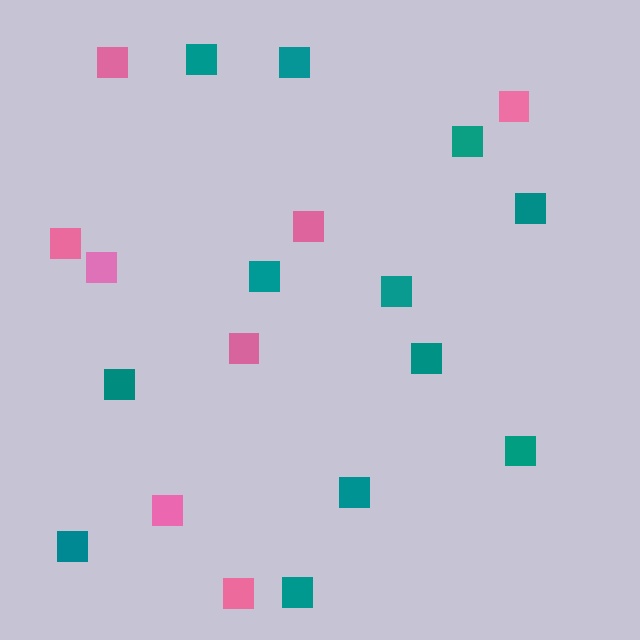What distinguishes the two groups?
There are 2 groups: one group of pink squares (8) and one group of teal squares (12).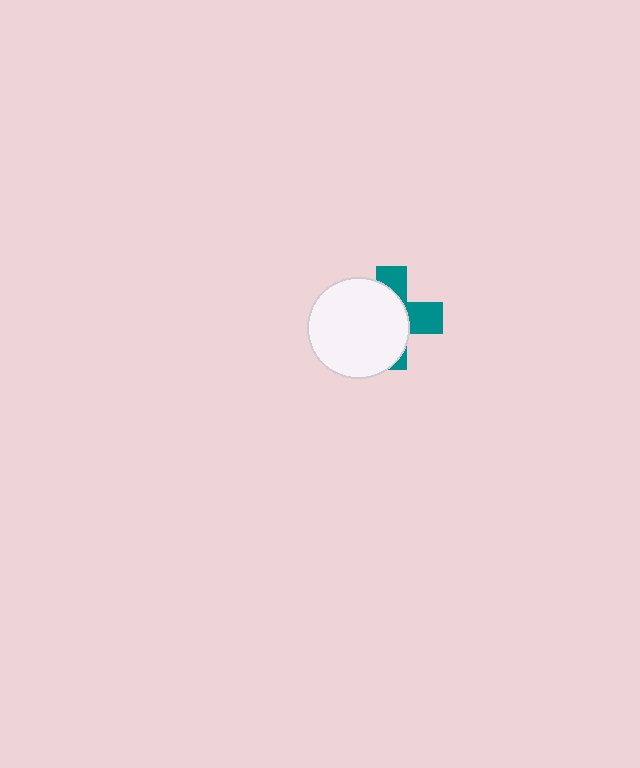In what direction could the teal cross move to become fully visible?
The teal cross could move right. That would shift it out from behind the white circle entirely.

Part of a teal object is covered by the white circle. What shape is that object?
It is a cross.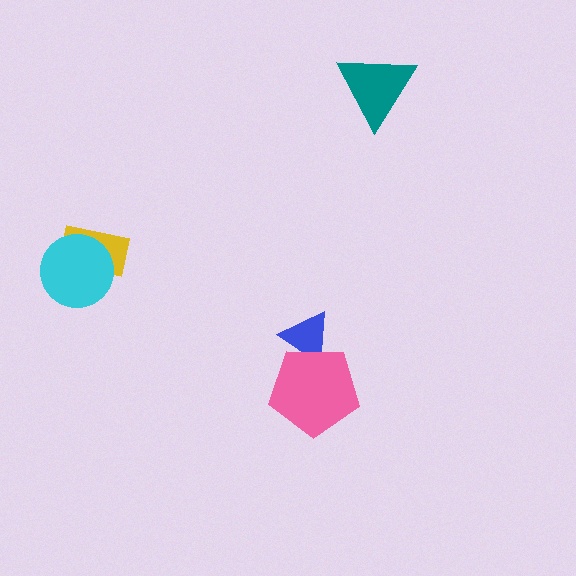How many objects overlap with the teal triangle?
0 objects overlap with the teal triangle.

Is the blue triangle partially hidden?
Yes, it is partially covered by another shape.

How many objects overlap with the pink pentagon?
1 object overlaps with the pink pentagon.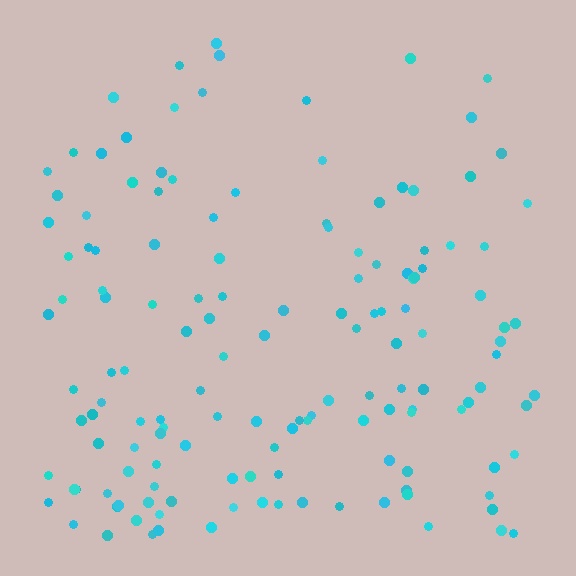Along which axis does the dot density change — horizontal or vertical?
Vertical.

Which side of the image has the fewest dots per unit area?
The top.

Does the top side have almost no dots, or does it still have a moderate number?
Still a moderate number, just noticeably fewer than the bottom.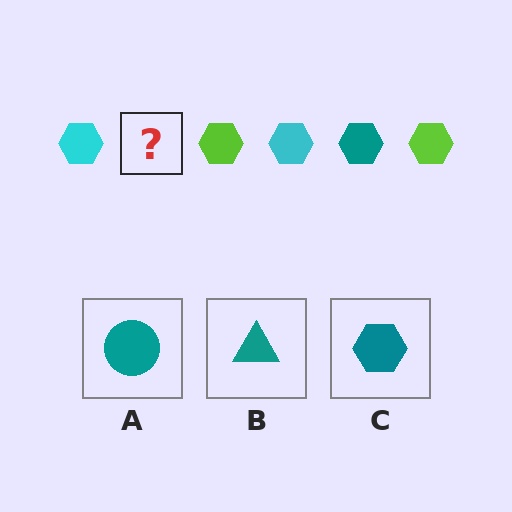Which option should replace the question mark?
Option C.